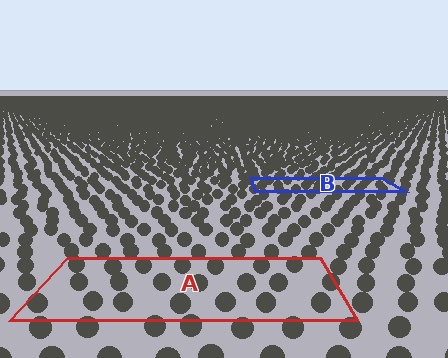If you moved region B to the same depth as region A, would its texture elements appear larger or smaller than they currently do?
They would appear larger. At a closer depth, the same texture elements are projected at a bigger on-screen size.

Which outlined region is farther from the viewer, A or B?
Region B is farther from the viewer — the texture elements inside it appear smaller and more densely packed.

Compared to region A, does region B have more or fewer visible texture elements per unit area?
Region B has more texture elements per unit area — they are packed more densely because it is farther away.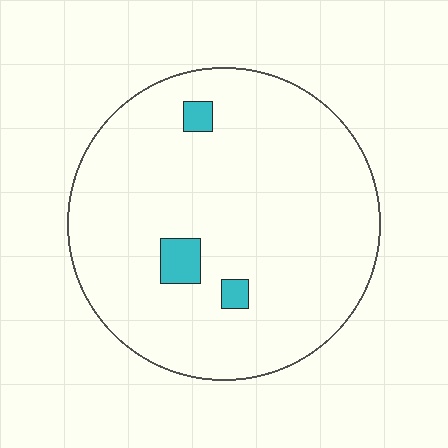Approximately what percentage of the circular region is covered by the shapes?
Approximately 5%.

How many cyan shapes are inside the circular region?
3.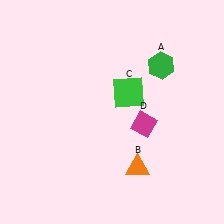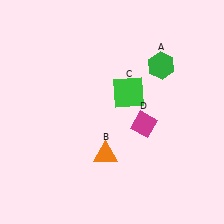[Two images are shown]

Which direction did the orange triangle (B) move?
The orange triangle (B) moved left.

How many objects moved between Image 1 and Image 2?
1 object moved between the two images.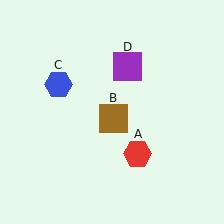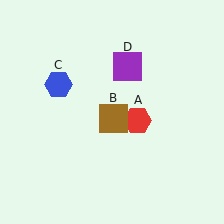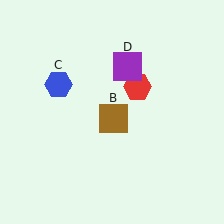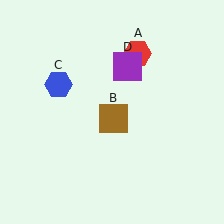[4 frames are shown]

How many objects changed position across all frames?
1 object changed position: red hexagon (object A).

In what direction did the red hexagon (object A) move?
The red hexagon (object A) moved up.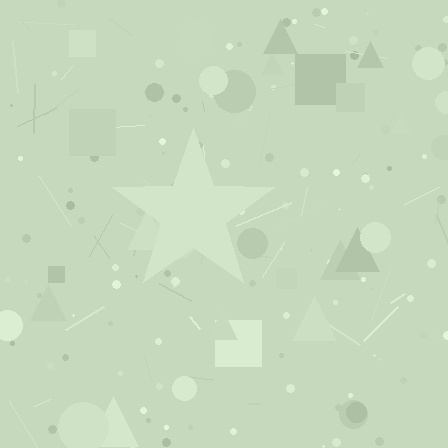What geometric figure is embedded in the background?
A star is embedded in the background.